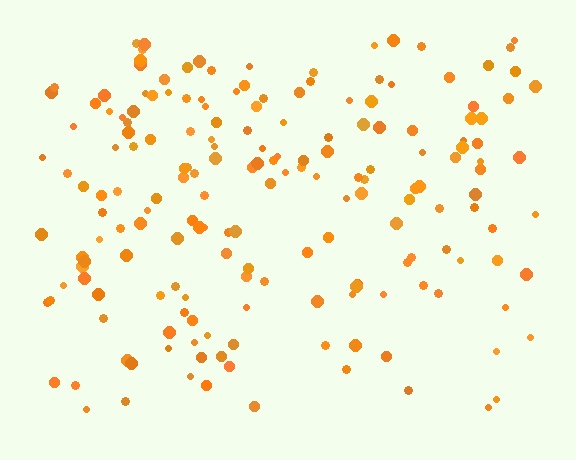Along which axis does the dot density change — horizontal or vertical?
Vertical.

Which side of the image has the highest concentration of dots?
The top.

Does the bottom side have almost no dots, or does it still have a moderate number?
Still a moderate number, just noticeably fewer than the top.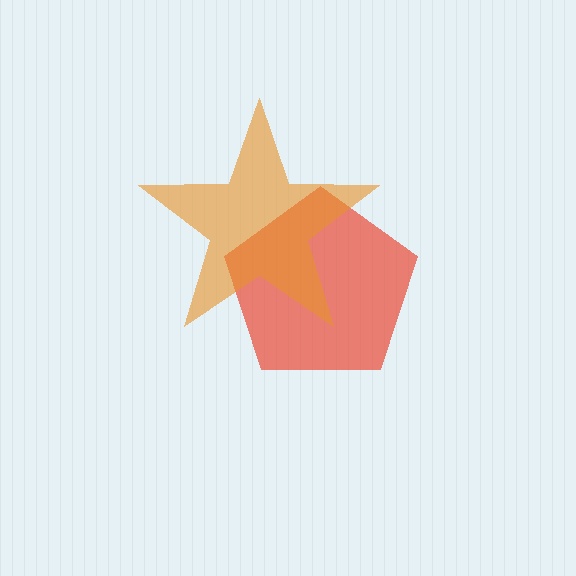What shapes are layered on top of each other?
The layered shapes are: a red pentagon, an orange star.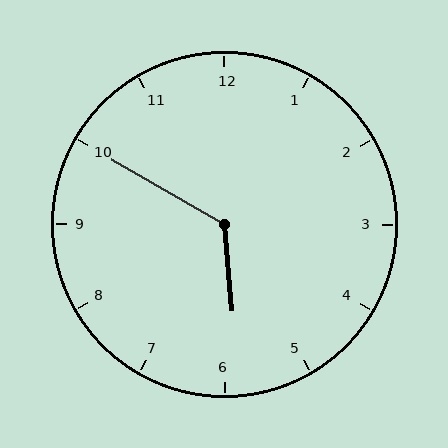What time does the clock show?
5:50.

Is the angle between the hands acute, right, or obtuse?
It is obtuse.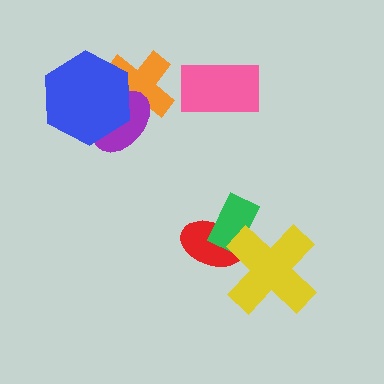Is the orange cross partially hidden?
Yes, it is partially covered by another shape.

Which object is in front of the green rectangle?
The yellow cross is in front of the green rectangle.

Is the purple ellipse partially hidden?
Yes, it is partially covered by another shape.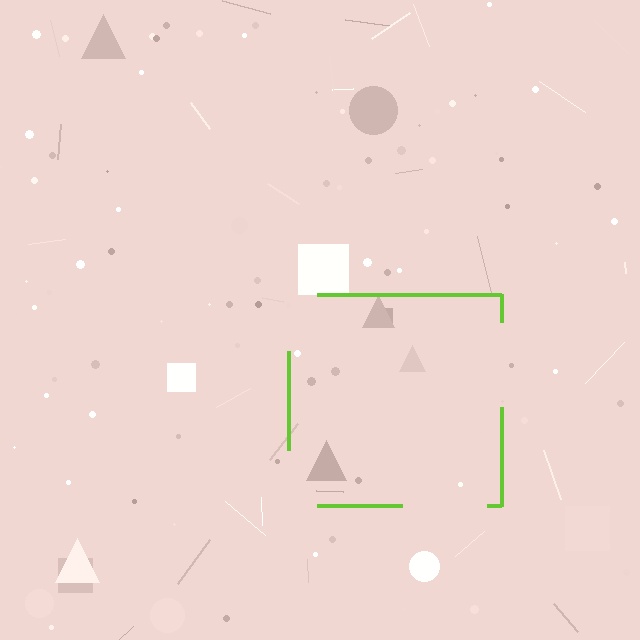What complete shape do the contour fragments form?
The contour fragments form a square.